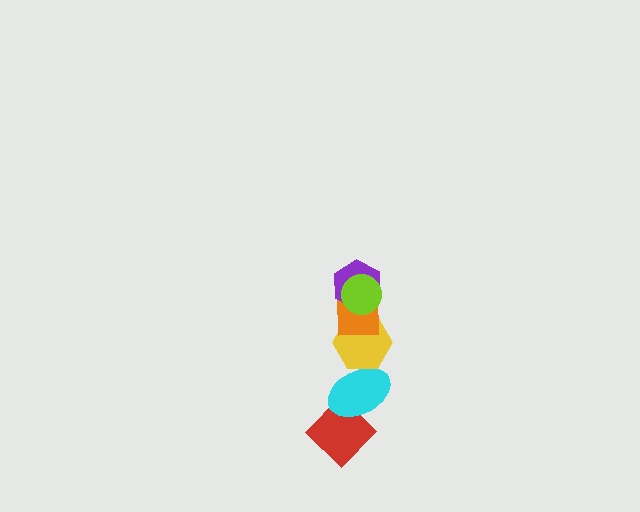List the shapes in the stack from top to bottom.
From top to bottom: the lime circle, the purple hexagon, the orange square, the yellow hexagon, the cyan ellipse, the red diamond.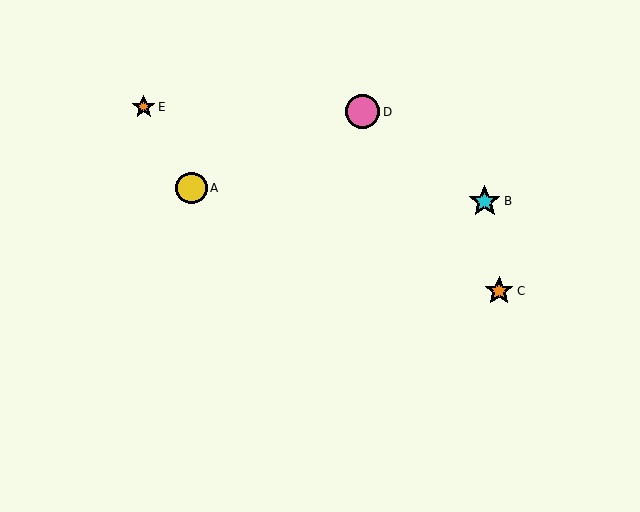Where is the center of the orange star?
The center of the orange star is at (144, 107).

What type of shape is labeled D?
Shape D is a pink circle.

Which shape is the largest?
The pink circle (labeled D) is the largest.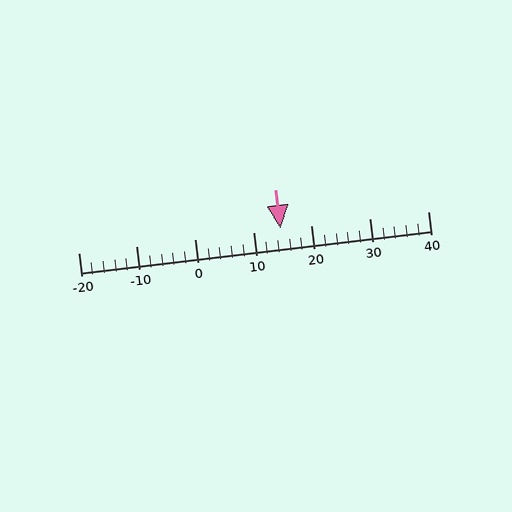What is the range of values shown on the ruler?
The ruler shows values from -20 to 40.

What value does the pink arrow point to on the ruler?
The pink arrow points to approximately 15.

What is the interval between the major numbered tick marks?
The major tick marks are spaced 10 units apart.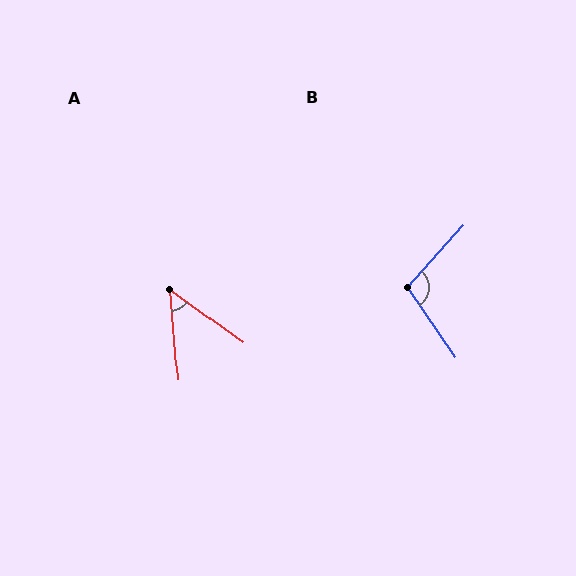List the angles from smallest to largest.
A (49°), B (104°).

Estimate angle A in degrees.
Approximately 49 degrees.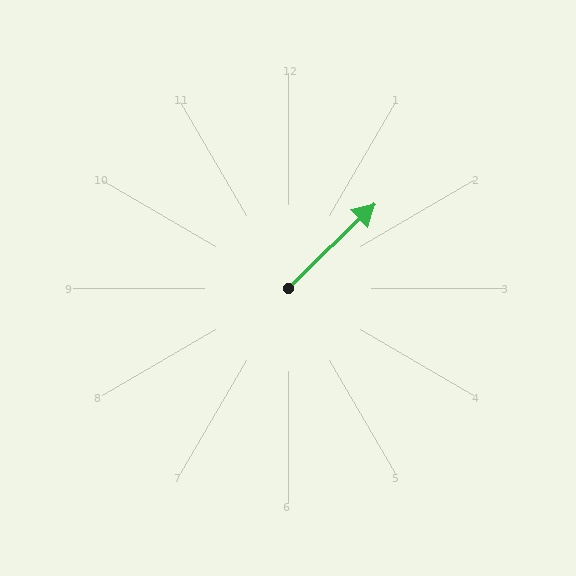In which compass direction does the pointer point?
Northeast.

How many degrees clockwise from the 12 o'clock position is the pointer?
Approximately 46 degrees.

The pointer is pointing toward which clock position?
Roughly 2 o'clock.